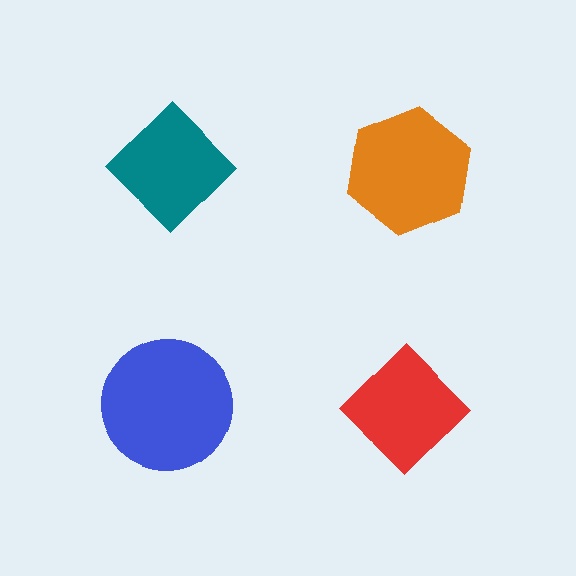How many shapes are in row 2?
2 shapes.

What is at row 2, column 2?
A red diamond.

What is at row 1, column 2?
An orange hexagon.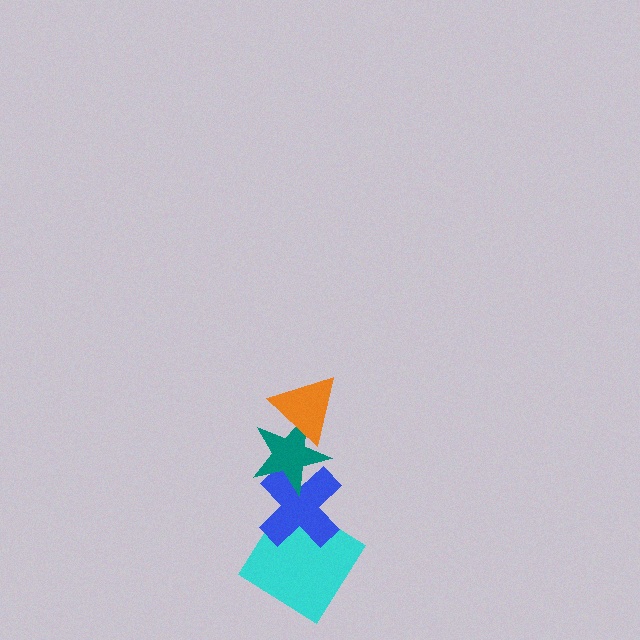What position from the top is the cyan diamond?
The cyan diamond is 4th from the top.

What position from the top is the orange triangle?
The orange triangle is 1st from the top.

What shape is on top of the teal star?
The orange triangle is on top of the teal star.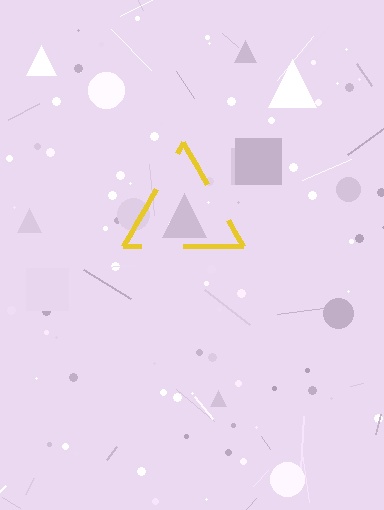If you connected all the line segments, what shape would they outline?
They would outline a triangle.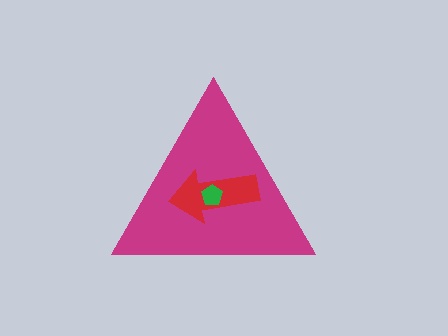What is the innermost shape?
The green pentagon.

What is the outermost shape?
The magenta triangle.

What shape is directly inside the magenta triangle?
The red arrow.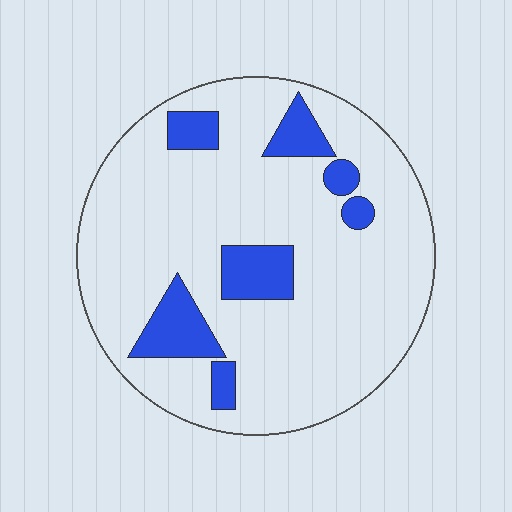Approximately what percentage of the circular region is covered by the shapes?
Approximately 15%.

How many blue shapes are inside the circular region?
7.